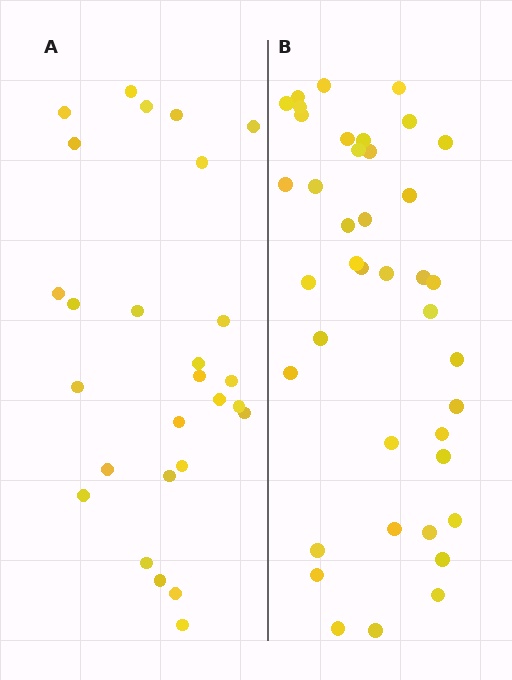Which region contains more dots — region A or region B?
Region B (the right region) has more dots.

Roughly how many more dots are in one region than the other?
Region B has approximately 15 more dots than region A.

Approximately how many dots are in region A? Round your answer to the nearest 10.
About 30 dots. (The exact count is 27, which rounds to 30.)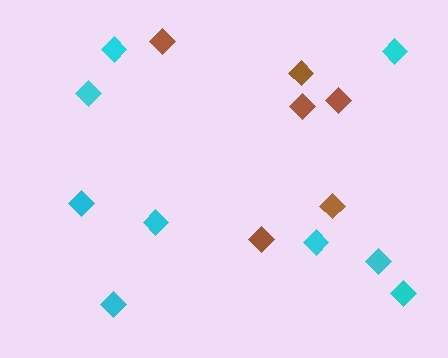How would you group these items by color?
There are 2 groups: one group of cyan diamonds (9) and one group of brown diamonds (6).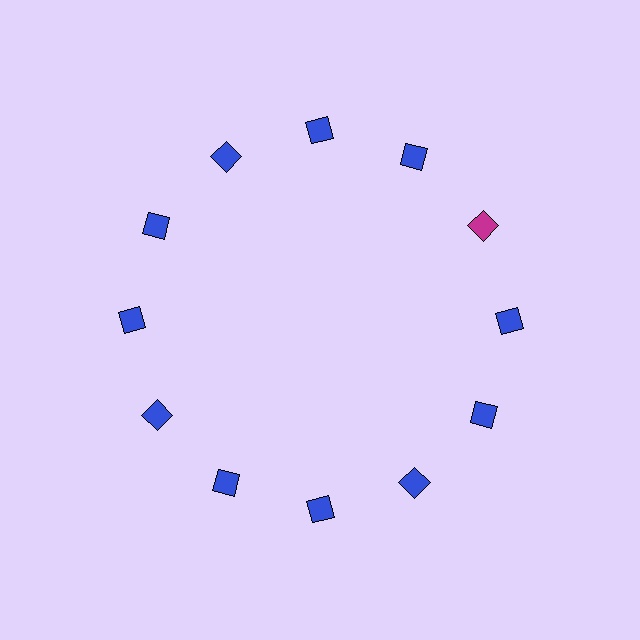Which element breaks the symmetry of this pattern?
The magenta square at roughly the 2 o'clock position breaks the symmetry. All other shapes are blue squares.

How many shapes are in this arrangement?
There are 12 shapes arranged in a ring pattern.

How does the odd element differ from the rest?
It has a different color: magenta instead of blue.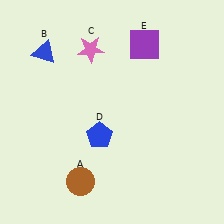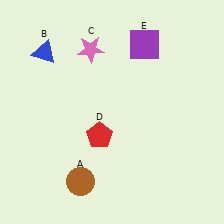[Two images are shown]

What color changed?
The pentagon (D) changed from blue in Image 1 to red in Image 2.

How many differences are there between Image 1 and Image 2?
There is 1 difference between the two images.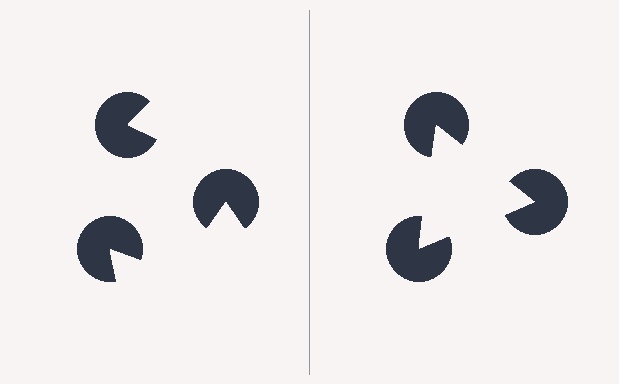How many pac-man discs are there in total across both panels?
6 — 3 on each side.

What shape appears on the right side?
An illusory triangle.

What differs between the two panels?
The pac-man discs are positioned identically on both sides; only the wedge orientations differ. On the right they align to a triangle; on the left they are misaligned.